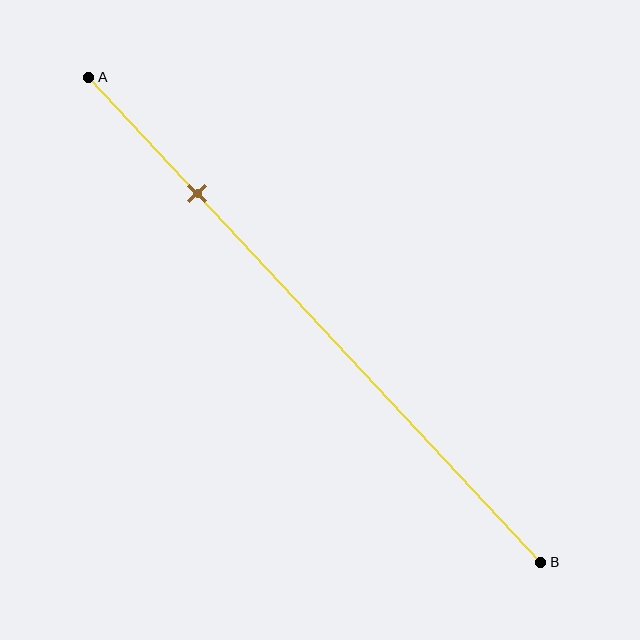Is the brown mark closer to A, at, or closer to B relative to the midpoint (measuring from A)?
The brown mark is closer to point A than the midpoint of segment AB.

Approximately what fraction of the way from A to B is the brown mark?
The brown mark is approximately 25% of the way from A to B.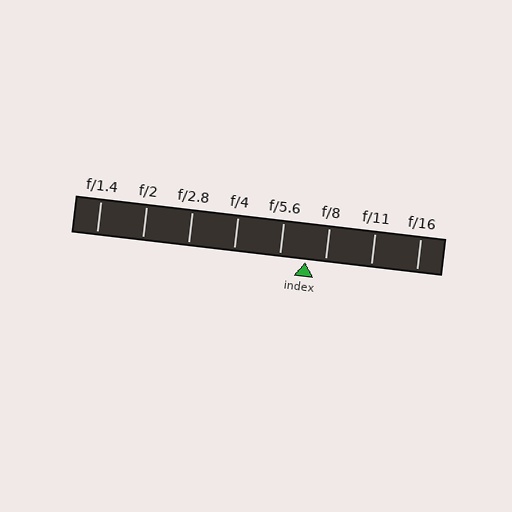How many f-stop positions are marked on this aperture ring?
There are 8 f-stop positions marked.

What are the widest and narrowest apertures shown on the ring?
The widest aperture shown is f/1.4 and the narrowest is f/16.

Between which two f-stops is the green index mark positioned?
The index mark is between f/5.6 and f/8.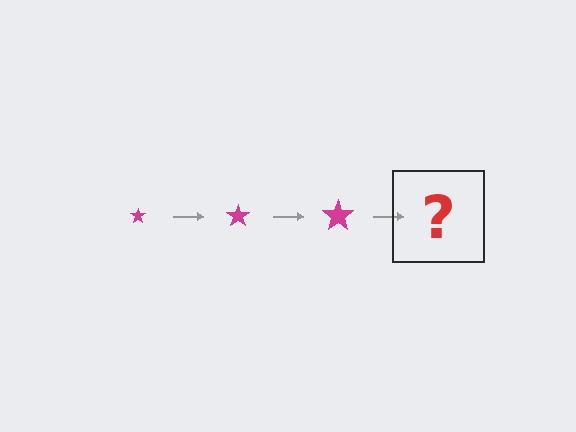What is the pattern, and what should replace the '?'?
The pattern is that the star gets progressively larger each step. The '?' should be a magenta star, larger than the previous one.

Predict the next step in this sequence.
The next step is a magenta star, larger than the previous one.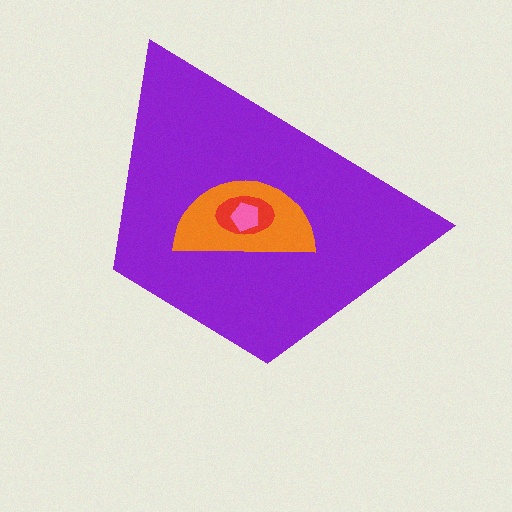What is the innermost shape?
The pink pentagon.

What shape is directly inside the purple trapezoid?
The orange semicircle.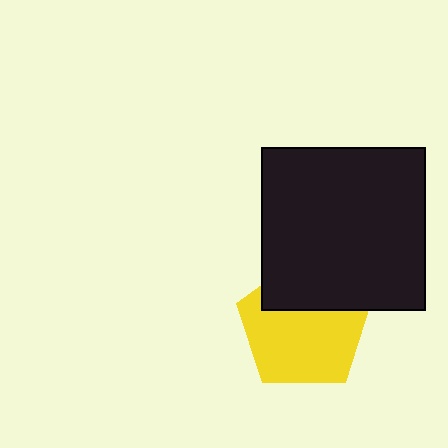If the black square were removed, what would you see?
You would see the complete yellow pentagon.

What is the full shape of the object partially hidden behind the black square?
The partially hidden object is a yellow pentagon.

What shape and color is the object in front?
The object in front is a black square.